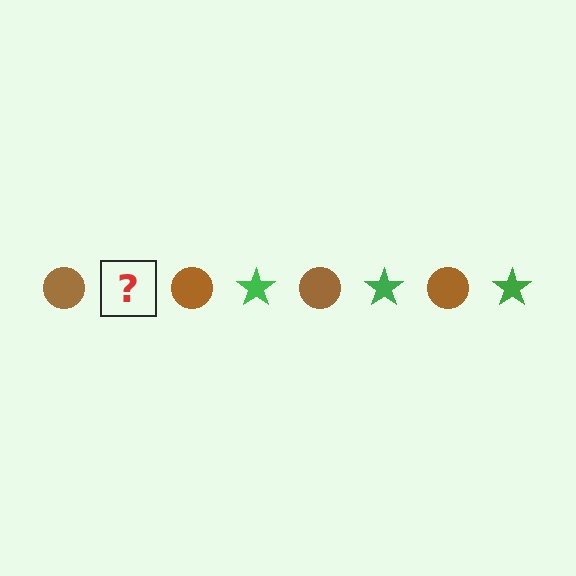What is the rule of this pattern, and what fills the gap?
The rule is that the pattern alternates between brown circle and green star. The gap should be filled with a green star.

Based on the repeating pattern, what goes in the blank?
The blank should be a green star.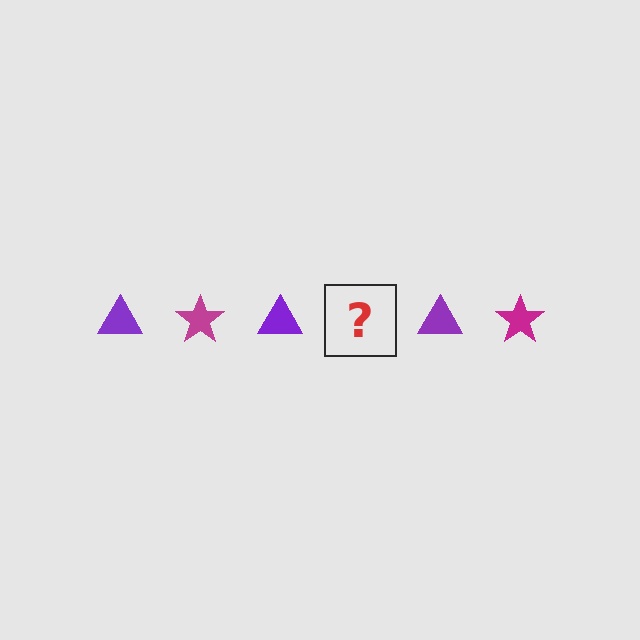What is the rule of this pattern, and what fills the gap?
The rule is that the pattern alternates between purple triangle and magenta star. The gap should be filled with a magenta star.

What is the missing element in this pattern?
The missing element is a magenta star.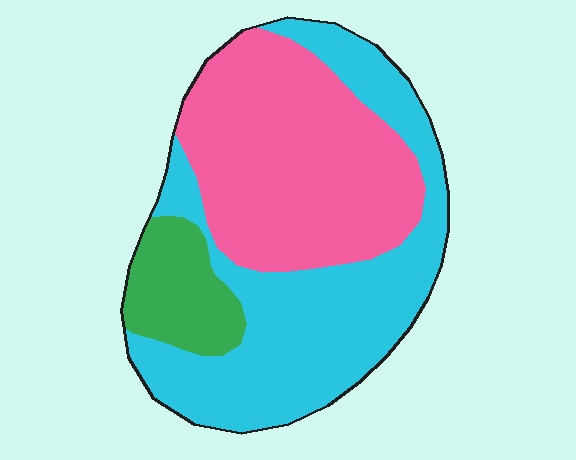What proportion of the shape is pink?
Pink takes up about two fifths (2/5) of the shape.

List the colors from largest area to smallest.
From largest to smallest: cyan, pink, green.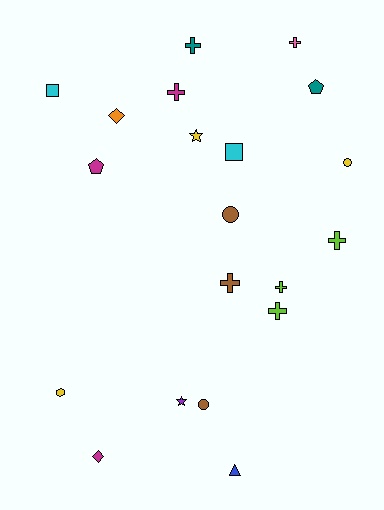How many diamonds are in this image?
There are 2 diamonds.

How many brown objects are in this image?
There are 3 brown objects.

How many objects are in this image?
There are 20 objects.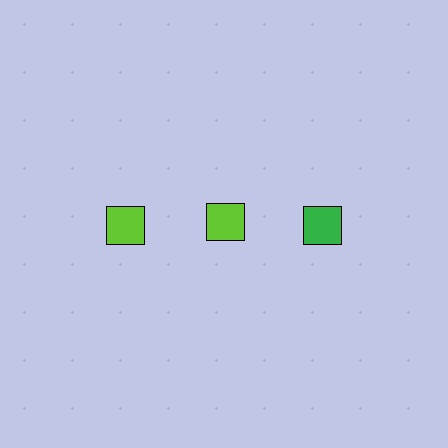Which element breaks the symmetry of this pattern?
The green square in the top row, center column breaks the symmetry. All other shapes are lime squares.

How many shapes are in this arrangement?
There are 3 shapes arranged in a grid pattern.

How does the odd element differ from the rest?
It has a different color: green instead of lime.